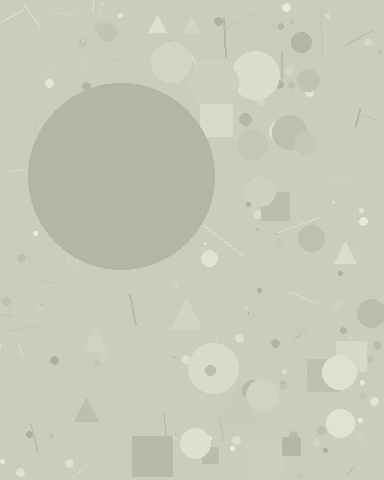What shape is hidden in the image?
A circle is hidden in the image.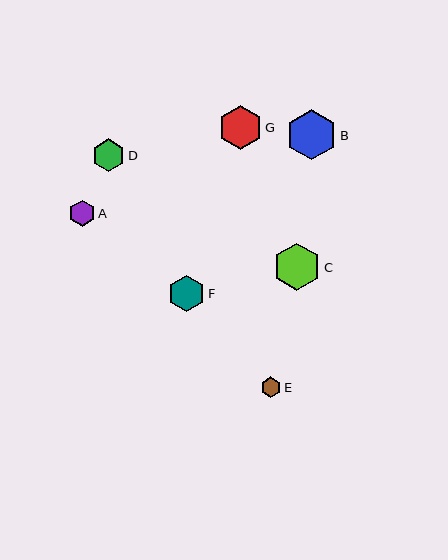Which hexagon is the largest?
Hexagon B is the largest with a size of approximately 51 pixels.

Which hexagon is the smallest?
Hexagon E is the smallest with a size of approximately 20 pixels.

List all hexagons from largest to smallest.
From largest to smallest: B, C, G, F, D, A, E.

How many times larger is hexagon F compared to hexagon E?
Hexagon F is approximately 1.8 times the size of hexagon E.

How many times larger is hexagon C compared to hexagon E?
Hexagon C is approximately 2.3 times the size of hexagon E.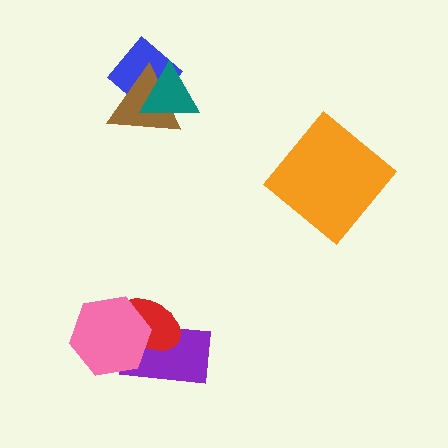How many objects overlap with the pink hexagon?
2 objects overlap with the pink hexagon.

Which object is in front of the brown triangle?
The teal triangle is in front of the brown triangle.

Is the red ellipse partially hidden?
Yes, it is partially covered by another shape.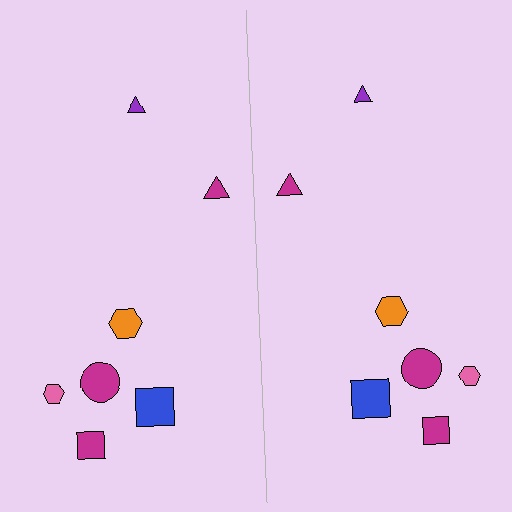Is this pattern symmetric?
Yes, this pattern has bilateral (reflection) symmetry.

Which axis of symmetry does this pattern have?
The pattern has a vertical axis of symmetry running through the center of the image.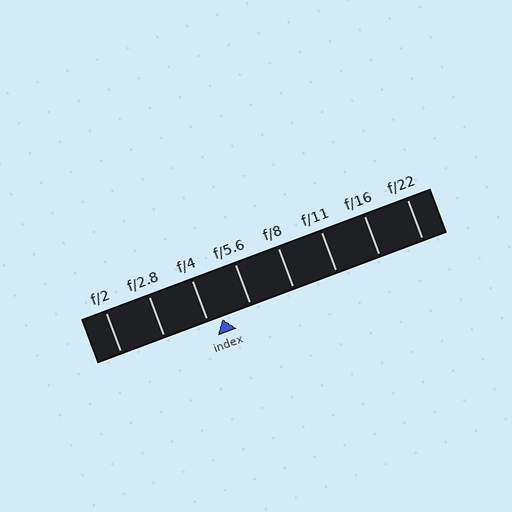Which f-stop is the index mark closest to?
The index mark is closest to f/4.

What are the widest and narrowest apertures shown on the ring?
The widest aperture shown is f/2 and the narrowest is f/22.